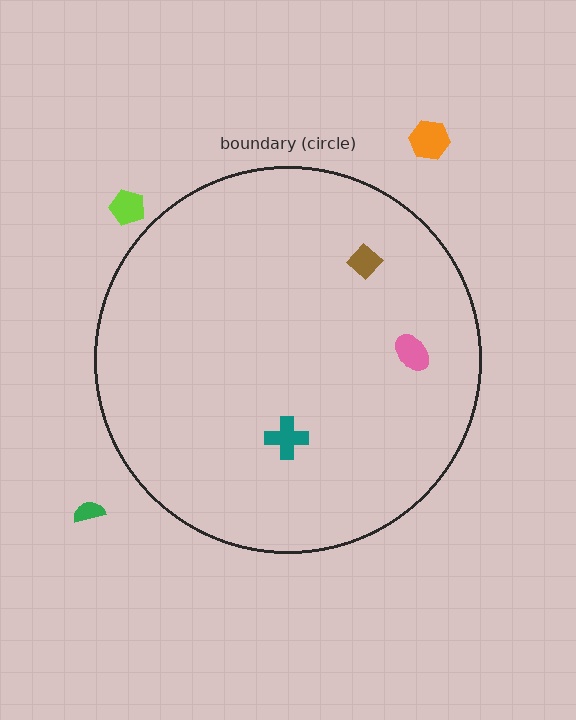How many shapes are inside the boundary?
3 inside, 3 outside.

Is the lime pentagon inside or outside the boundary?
Outside.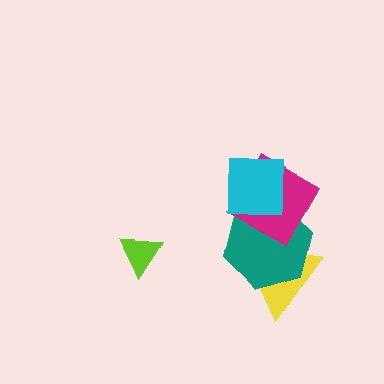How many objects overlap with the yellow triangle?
2 objects overlap with the yellow triangle.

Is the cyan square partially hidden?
No, no other shape covers it.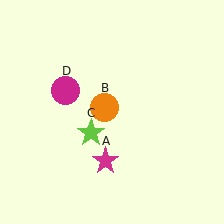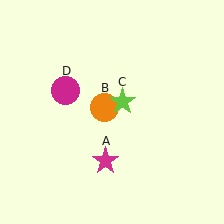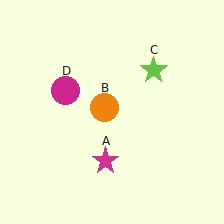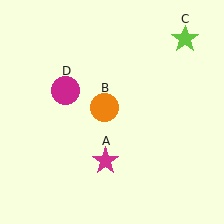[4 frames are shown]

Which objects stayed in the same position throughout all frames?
Magenta star (object A) and orange circle (object B) and magenta circle (object D) remained stationary.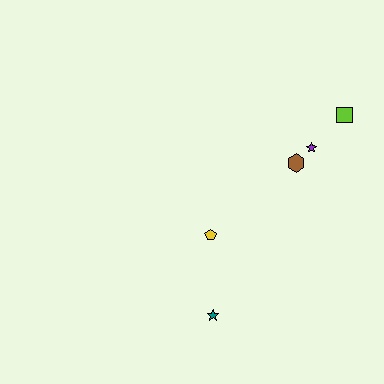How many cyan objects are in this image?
There are no cyan objects.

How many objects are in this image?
There are 5 objects.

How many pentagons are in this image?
There is 1 pentagon.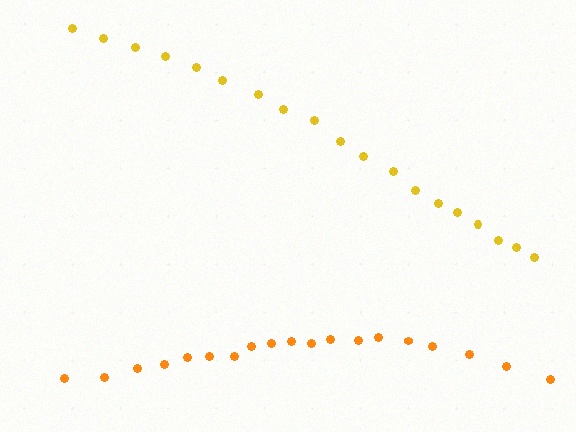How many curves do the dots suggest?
There are 2 distinct paths.